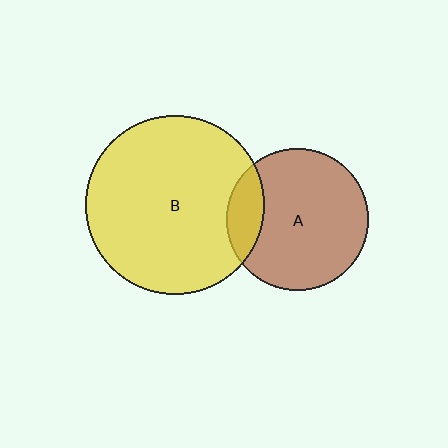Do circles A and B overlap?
Yes.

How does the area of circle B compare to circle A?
Approximately 1.6 times.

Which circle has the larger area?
Circle B (yellow).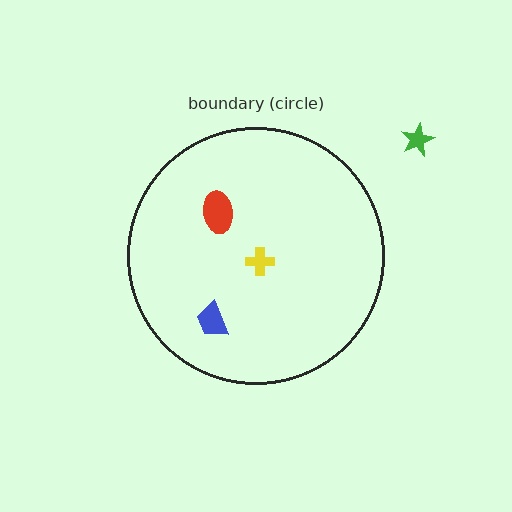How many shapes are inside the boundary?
3 inside, 1 outside.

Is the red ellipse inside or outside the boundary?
Inside.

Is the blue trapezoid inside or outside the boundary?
Inside.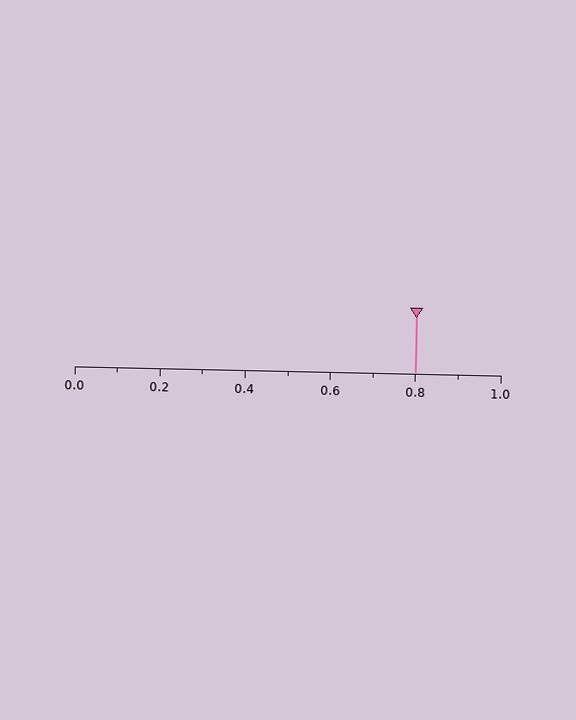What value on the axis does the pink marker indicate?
The marker indicates approximately 0.8.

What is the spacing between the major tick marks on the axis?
The major ticks are spaced 0.2 apart.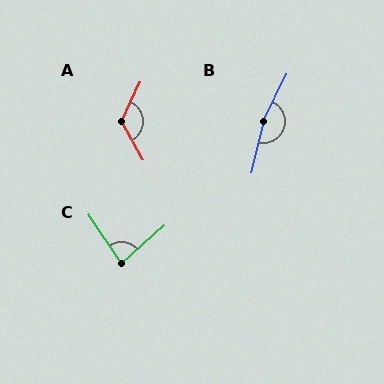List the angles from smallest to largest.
C (82°), A (127°), B (167°).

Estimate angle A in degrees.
Approximately 127 degrees.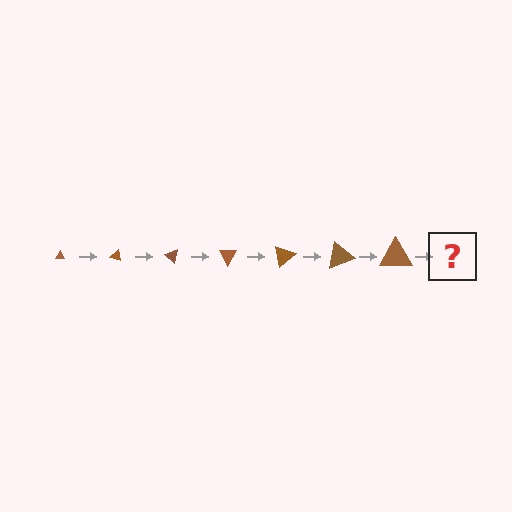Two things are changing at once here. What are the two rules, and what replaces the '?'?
The two rules are that the triangle grows larger each step and it rotates 20 degrees each step. The '?' should be a triangle, larger than the previous one and rotated 140 degrees from the start.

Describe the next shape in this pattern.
It should be a triangle, larger than the previous one and rotated 140 degrees from the start.